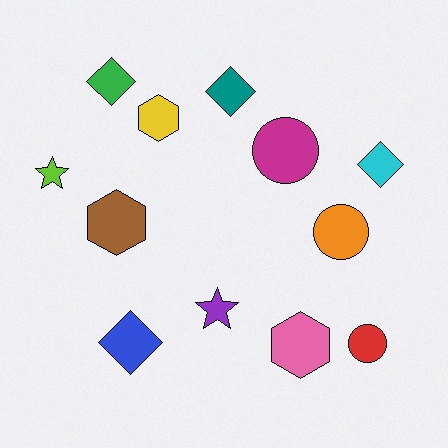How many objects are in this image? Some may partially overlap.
There are 12 objects.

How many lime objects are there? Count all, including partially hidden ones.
There is 1 lime object.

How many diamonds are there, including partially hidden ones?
There are 4 diamonds.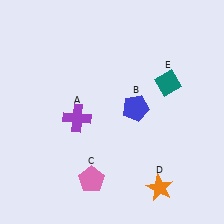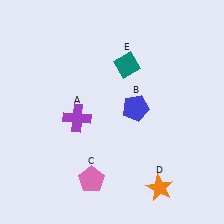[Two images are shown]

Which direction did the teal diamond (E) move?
The teal diamond (E) moved left.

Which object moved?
The teal diamond (E) moved left.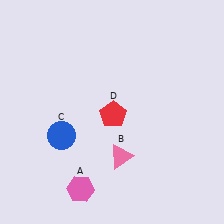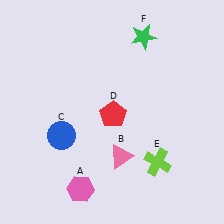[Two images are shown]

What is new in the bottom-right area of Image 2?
A lime cross (E) was added in the bottom-right area of Image 2.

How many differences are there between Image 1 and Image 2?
There are 2 differences between the two images.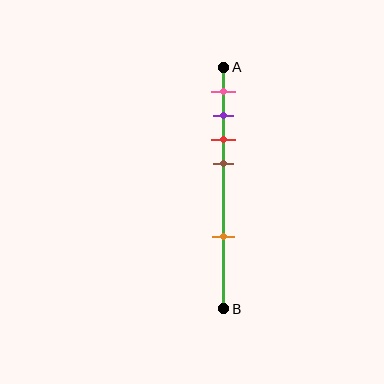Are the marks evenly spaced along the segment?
No, the marks are not evenly spaced.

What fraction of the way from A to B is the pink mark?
The pink mark is approximately 10% (0.1) of the way from A to B.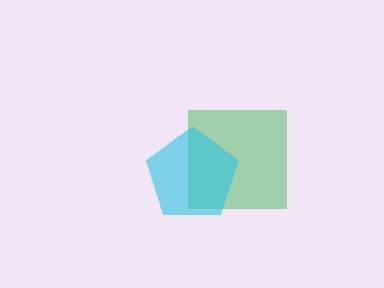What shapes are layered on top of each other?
The layered shapes are: a green square, a cyan pentagon.